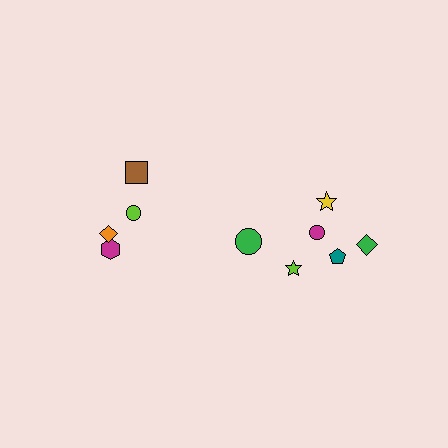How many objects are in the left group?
There are 4 objects.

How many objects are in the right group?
There are 6 objects.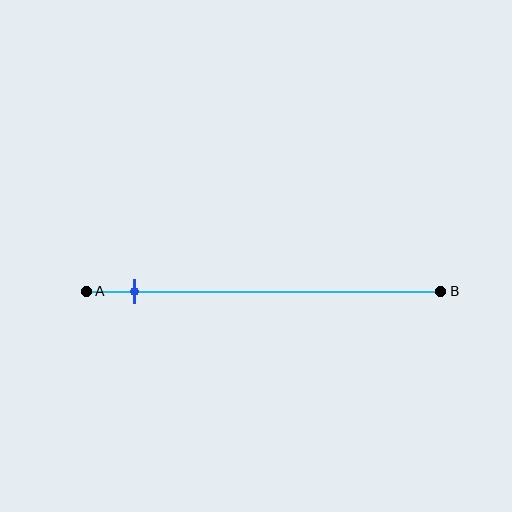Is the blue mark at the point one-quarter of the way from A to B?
No, the mark is at about 15% from A, not at the 25% one-quarter point.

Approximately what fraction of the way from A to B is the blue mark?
The blue mark is approximately 15% of the way from A to B.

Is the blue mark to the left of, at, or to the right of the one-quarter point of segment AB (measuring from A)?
The blue mark is to the left of the one-quarter point of segment AB.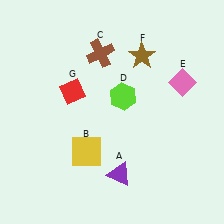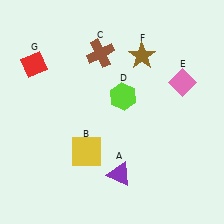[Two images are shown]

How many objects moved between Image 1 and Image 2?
1 object moved between the two images.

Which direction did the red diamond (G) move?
The red diamond (G) moved left.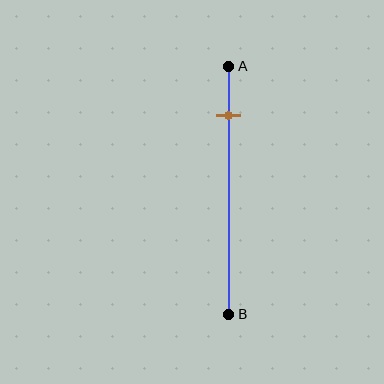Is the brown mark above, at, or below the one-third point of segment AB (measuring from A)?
The brown mark is above the one-third point of segment AB.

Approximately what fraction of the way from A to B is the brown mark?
The brown mark is approximately 20% of the way from A to B.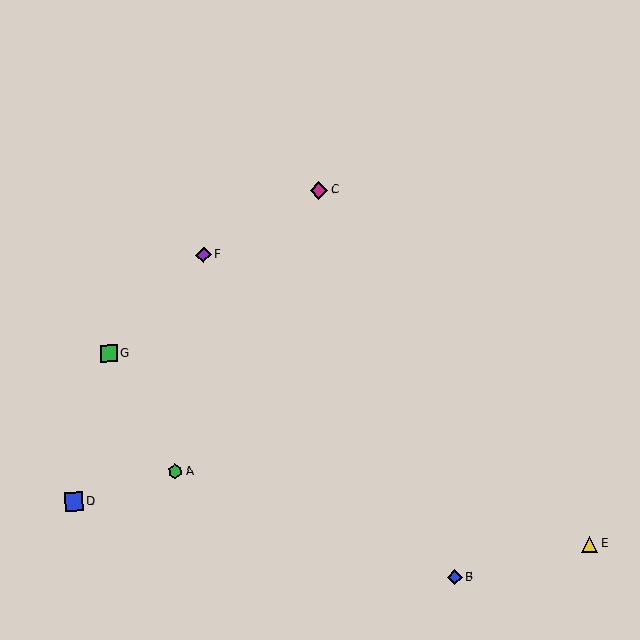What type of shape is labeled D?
Shape D is a blue square.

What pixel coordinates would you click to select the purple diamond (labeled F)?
Click at (203, 255) to select the purple diamond F.